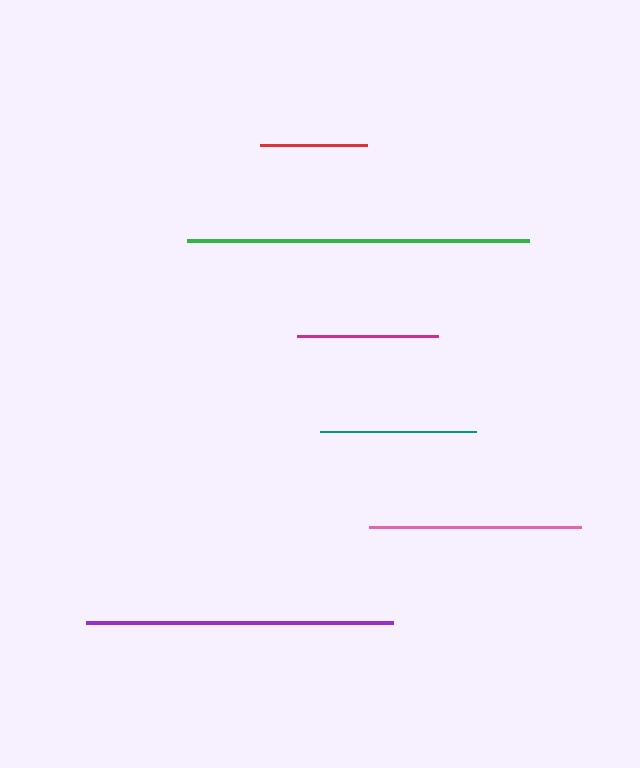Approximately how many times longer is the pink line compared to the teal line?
The pink line is approximately 1.4 times the length of the teal line.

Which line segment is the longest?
The green line is the longest at approximately 343 pixels.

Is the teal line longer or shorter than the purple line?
The purple line is longer than the teal line.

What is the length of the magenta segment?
The magenta segment is approximately 141 pixels long.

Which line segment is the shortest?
The red line is the shortest at approximately 107 pixels.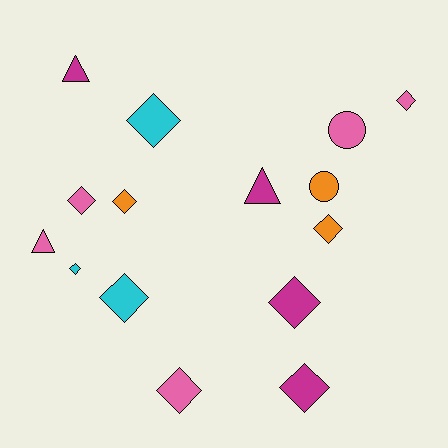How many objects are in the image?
There are 15 objects.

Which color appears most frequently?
Pink, with 5 objects.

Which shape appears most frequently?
Diamond, with 10 objects.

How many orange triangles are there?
There are no orange triangles.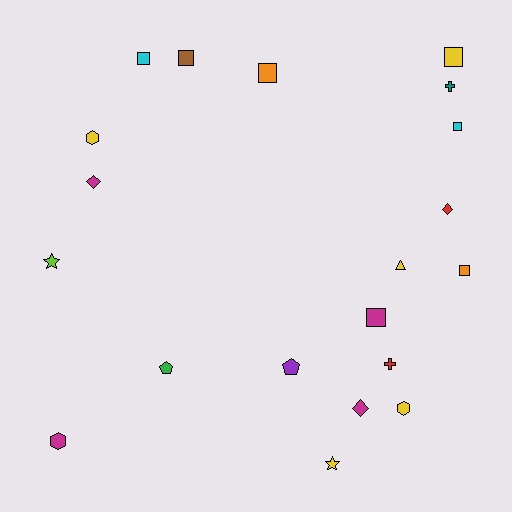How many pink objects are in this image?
There are no pink objects.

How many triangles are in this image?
There is 1 triangle.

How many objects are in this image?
There are 20 objects.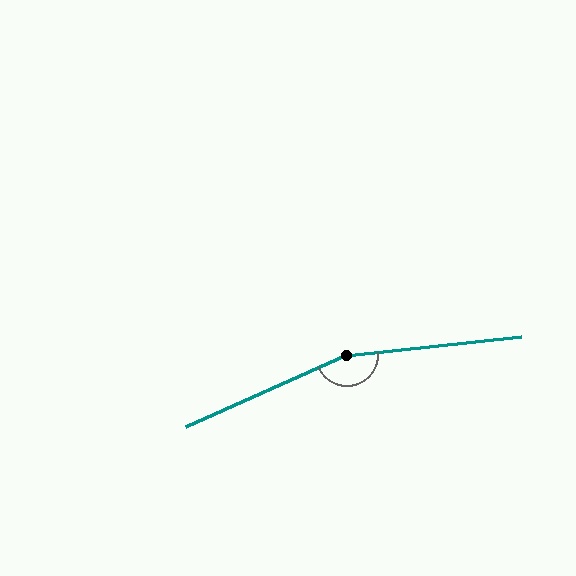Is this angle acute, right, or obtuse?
It is obtuse.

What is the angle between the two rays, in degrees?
Approximately 162 degrees.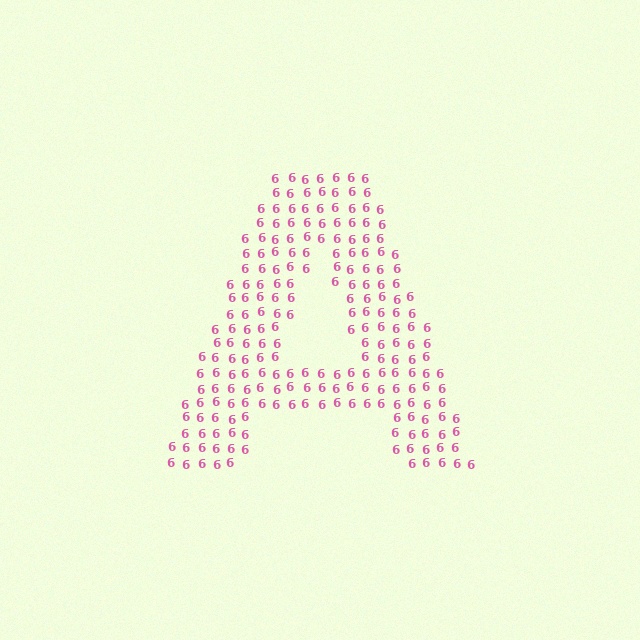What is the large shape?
The large shape is the letter A.